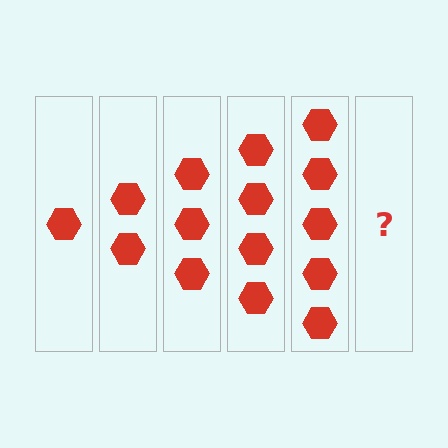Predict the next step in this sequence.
The next step is 6 hexagons.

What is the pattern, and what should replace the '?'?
The pattern is that each step adds one more hexagon. The '?' should be 6 hexagons.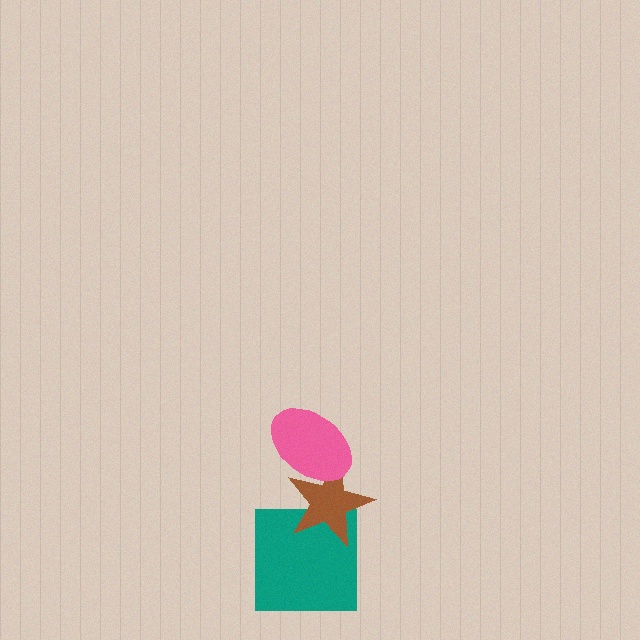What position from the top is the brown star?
The brown star is 2nd from the top.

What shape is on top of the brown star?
The pink ellipse is on top of the brown star.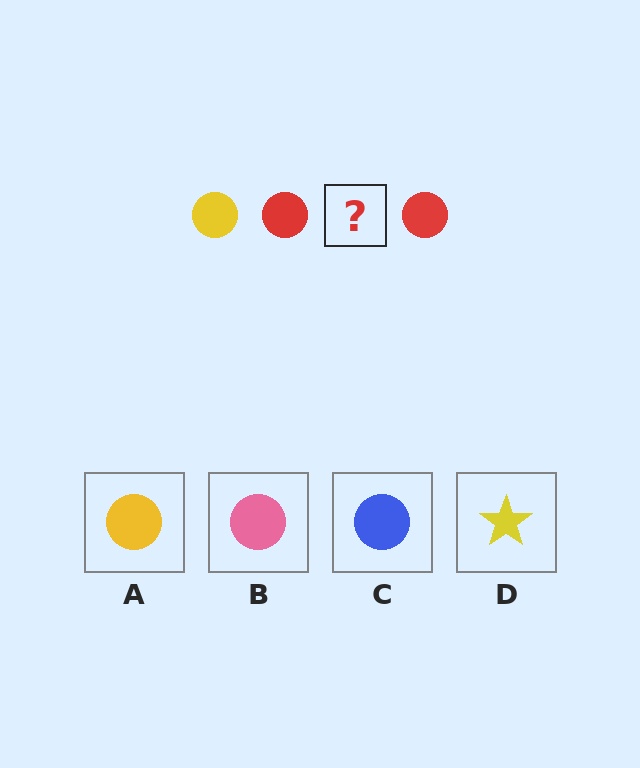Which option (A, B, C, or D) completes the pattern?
A.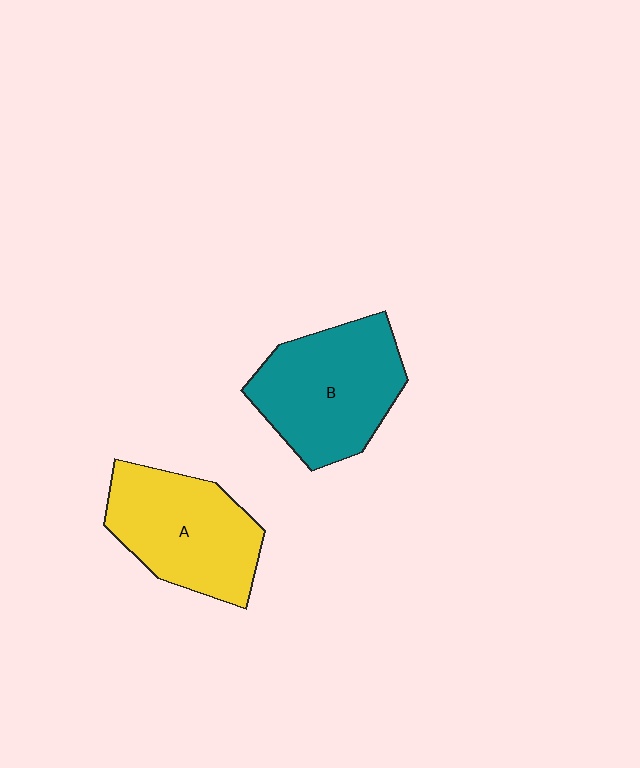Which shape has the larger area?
Shape B (teal).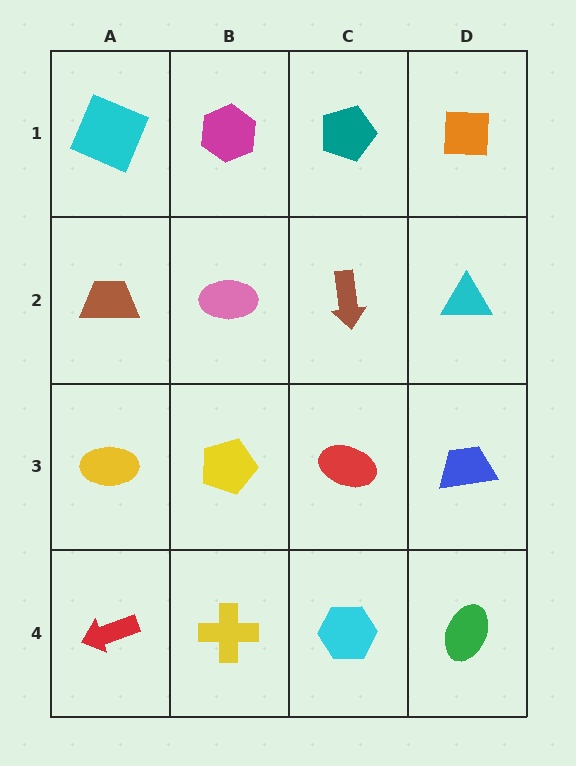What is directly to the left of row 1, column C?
A magenta hexagon.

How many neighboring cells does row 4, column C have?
3.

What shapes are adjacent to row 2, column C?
A teal pentagon (row 1, column C), a red ellipse (row 3, column C), a pink ellipse (row 2, column B), a cyan triangle (row 2, column D).